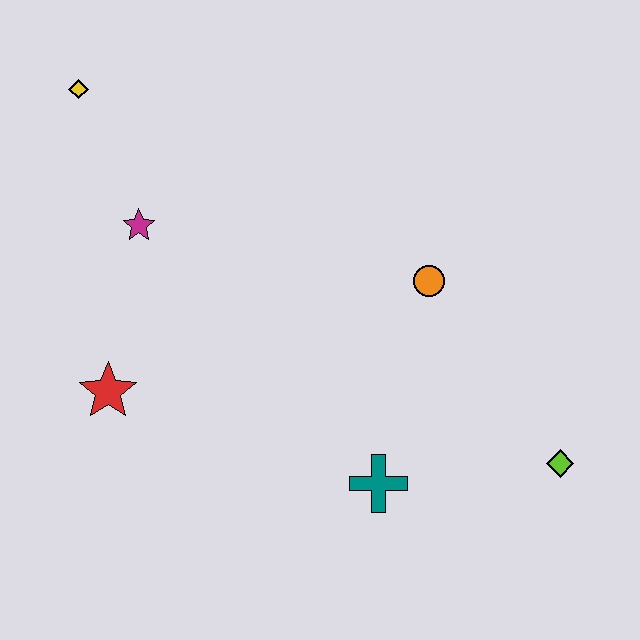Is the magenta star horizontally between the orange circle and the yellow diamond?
Yes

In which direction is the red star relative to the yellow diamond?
The red star is below the yellow diamond.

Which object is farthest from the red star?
The lime diamond is farthest from the red star.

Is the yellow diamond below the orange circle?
No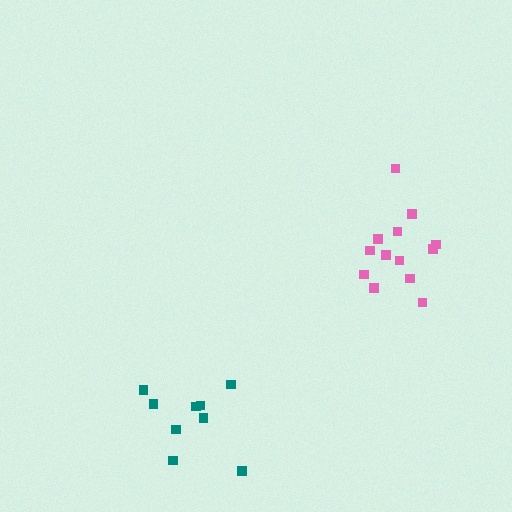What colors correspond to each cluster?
The clusters are colored: pink, teal.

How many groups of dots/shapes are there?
There are 2 groups.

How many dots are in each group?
Group 1: 13 dots, Group 2: 9 dots (22 total).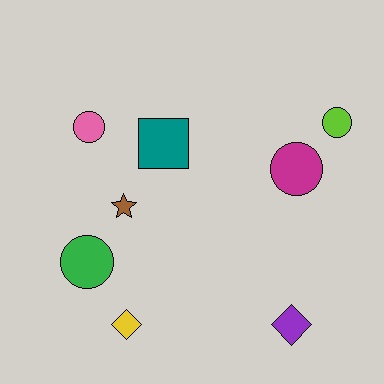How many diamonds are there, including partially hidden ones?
There are 2 diamonds.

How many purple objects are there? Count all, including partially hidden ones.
There is 1 purple object.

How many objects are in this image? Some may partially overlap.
There are 8 objects.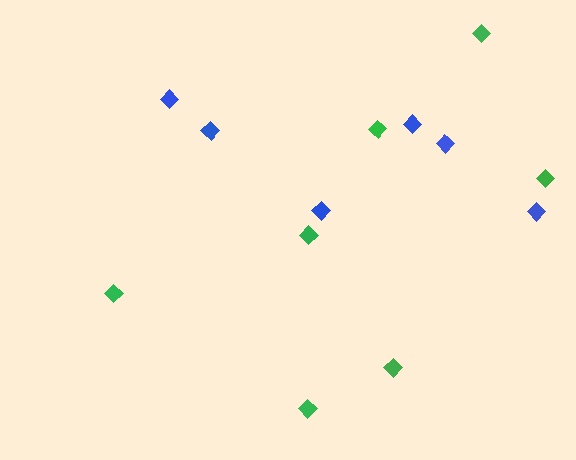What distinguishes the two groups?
There are 2 groups: one group of blue diamonds (6) and one group of green diamonds (7).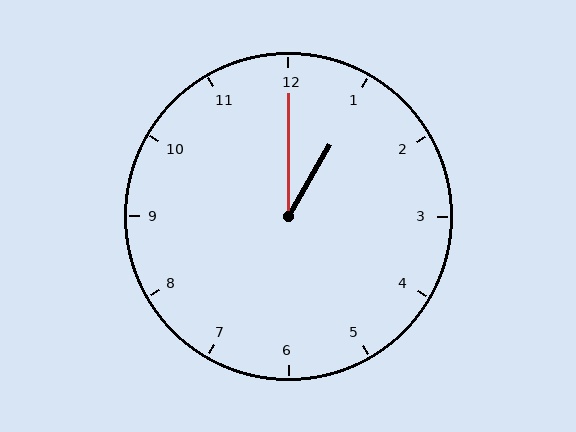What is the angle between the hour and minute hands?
Approximately 30 degrees.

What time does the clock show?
1:00.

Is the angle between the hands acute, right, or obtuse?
It is acute.